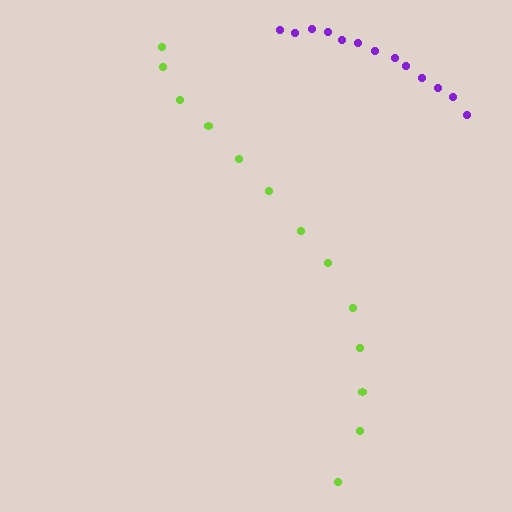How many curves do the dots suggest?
There are 2 distinct paths.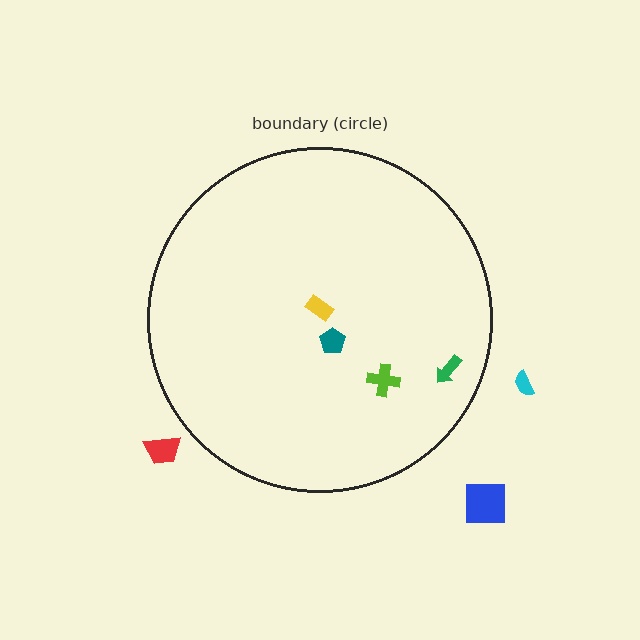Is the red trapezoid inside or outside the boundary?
Outside.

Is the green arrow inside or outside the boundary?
Inside.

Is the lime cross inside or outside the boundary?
Inside.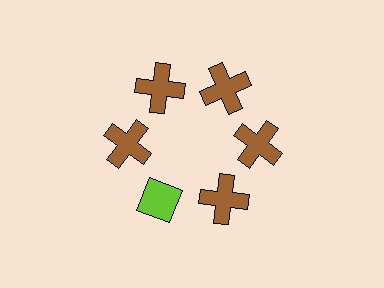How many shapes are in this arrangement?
There are 6 shapes arranged in a ring pattern.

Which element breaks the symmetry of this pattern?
The lime diamond at roughly the 7 o'clock position breaks the symmetry. All other shapes are brown crosses.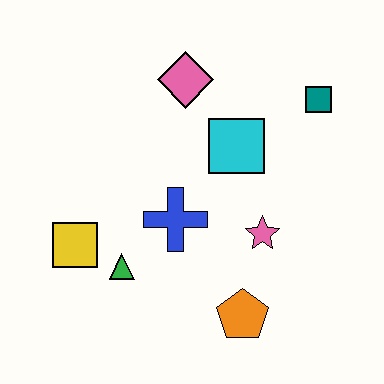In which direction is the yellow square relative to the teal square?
The yellow square is to the left of the teal square.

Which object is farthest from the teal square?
The yellow square is farthest from the teal square.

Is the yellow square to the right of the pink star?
No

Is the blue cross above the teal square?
No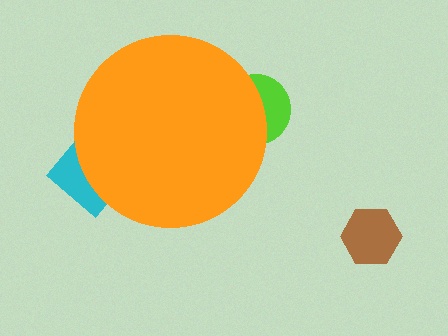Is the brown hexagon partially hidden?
No, the brown hexagon is fully visible.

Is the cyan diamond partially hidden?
Yes, the cyan diamond is partially hidden behind the orange circle.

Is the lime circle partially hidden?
Yes, the lime circle is partially hidden behind the orange circle.